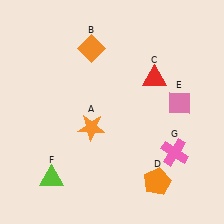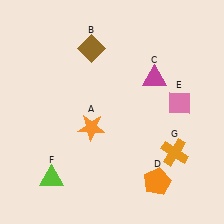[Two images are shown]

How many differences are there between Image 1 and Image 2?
There are 3 differences between the two images.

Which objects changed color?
B changed from orange to brown. C changed from red to magenta. G changed from pink to orange.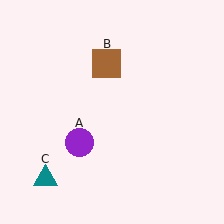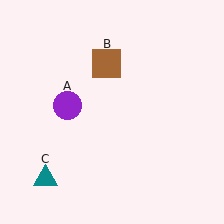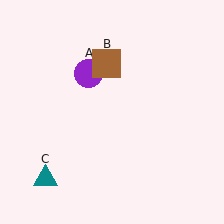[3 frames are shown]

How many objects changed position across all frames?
1 object changed position: purple circle (object A).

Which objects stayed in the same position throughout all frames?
Brown square (object B) and teal triangle (object C) remained stationary.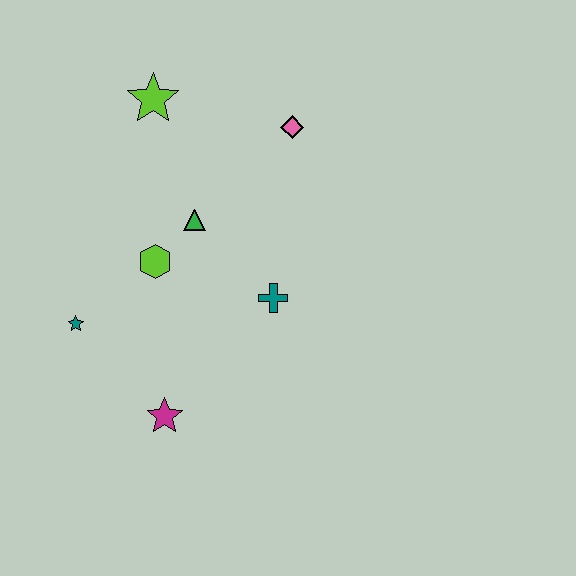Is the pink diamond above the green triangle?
Yes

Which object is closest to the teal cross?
The green triangle is closest to the teal cross.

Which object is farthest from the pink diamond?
The magenta star is farthest from the pink diamond.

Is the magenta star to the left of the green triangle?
Yes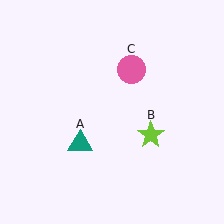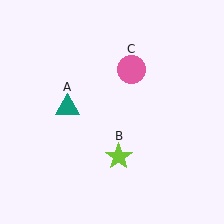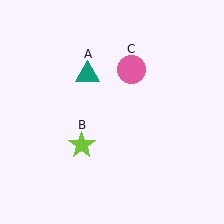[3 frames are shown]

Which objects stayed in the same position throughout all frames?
Pink circle (object C) remained stationary.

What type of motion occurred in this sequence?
The teal triangle (object A), lime star (object B) rotated clockwise around the center of the scene.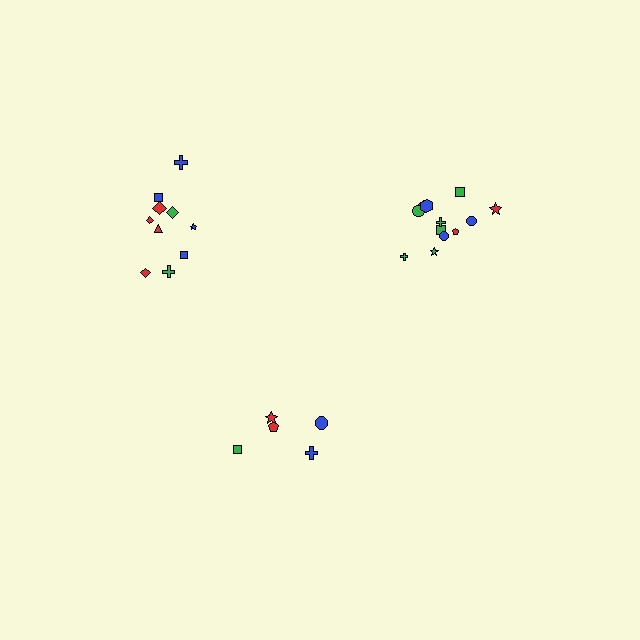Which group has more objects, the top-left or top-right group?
The top-right group.